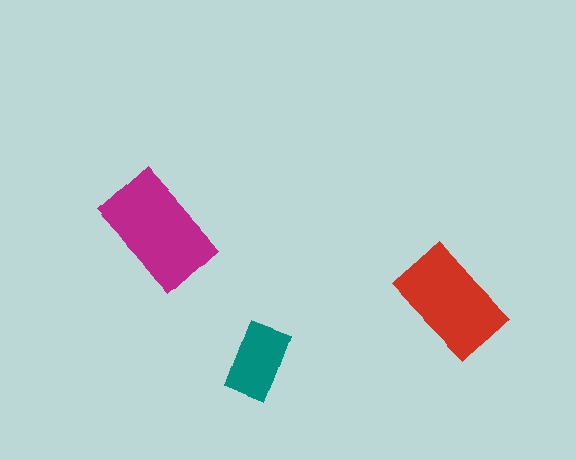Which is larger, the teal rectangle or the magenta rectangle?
The magenta one.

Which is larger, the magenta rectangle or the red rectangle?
The magenta one.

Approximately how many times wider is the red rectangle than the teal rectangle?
About 1.5 times wider.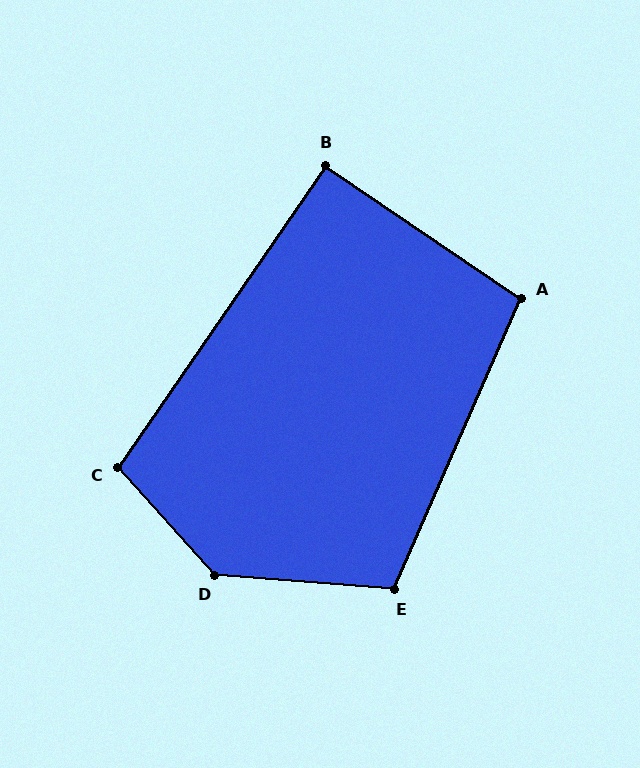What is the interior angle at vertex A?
Approximately 101 degrees (obtuse).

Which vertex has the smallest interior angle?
B, at approximately 90 degrees.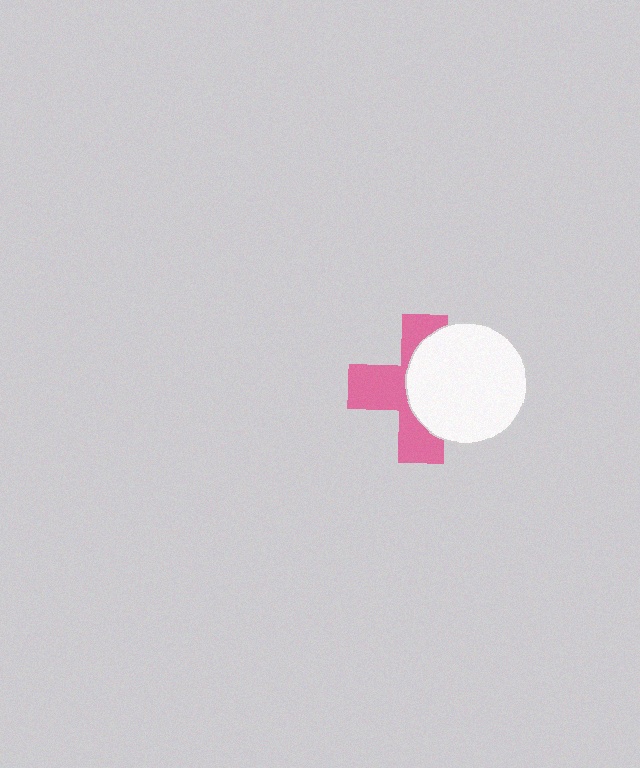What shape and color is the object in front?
The object in front is a white circle.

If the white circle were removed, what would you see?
You would see the complete pink cross.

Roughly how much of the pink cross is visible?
About half of it is visible (roughly 50%).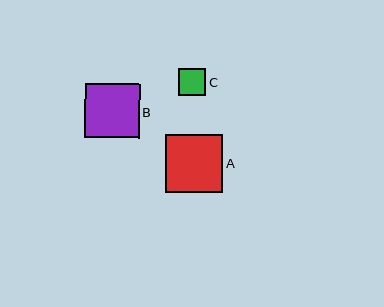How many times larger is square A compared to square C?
Square A is approximately 2.1 times the size of square C.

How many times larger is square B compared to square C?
Square B is approximately 2.0 times the size of square C.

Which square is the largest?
Square A is the largest with a size of approximately 58 pixels.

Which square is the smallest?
Square C is the smallest with a size of approximately 28 pixels.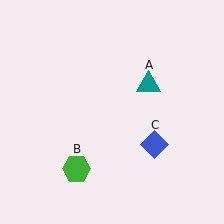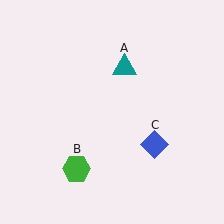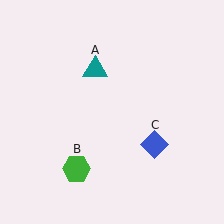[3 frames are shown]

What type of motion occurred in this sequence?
The teal triangle (object A) rotated counterclockwise around the center of the scene.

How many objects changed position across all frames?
1 object changed position: teal triangle (object A).